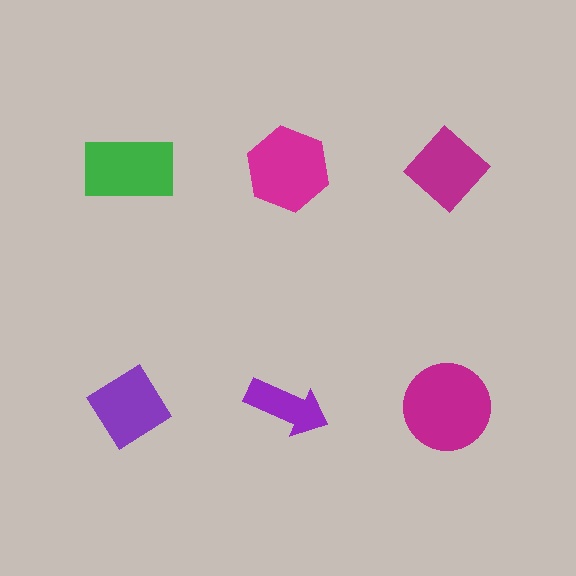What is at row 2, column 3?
A magenta circle.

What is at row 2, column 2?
A purple arrow.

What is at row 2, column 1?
A purple diamond.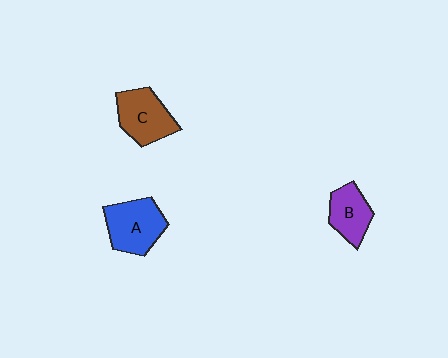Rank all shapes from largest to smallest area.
From largest to smallest: A (blue), C (brown), B (purple).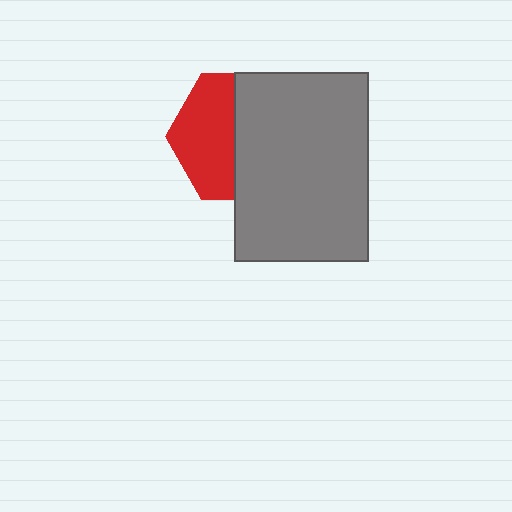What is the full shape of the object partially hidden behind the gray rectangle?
The partially hidden object is a red hexagon.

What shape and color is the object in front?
The object in front is a gray rectangle.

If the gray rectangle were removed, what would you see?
You would see the complete red hexagon.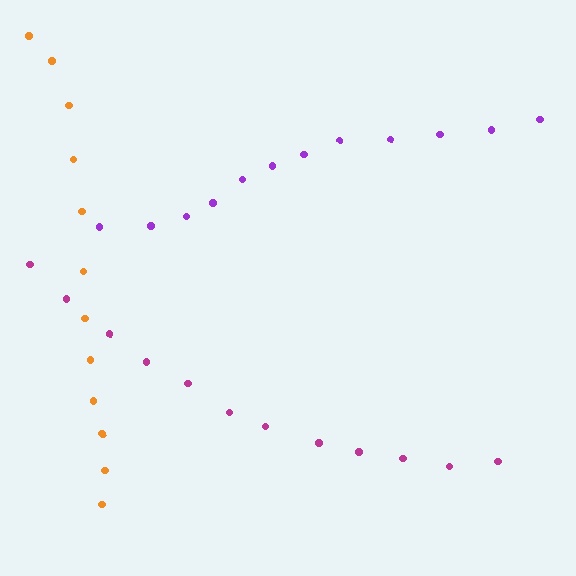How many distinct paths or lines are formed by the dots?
There are 3 distinct paths.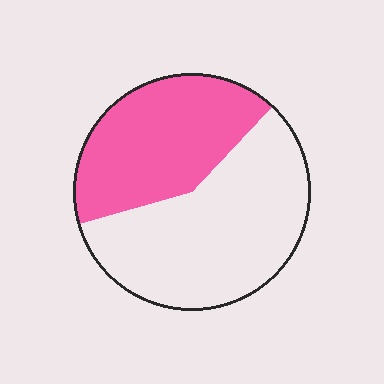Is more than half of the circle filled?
No.